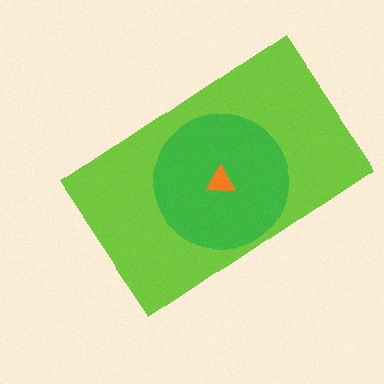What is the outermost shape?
The lime rectangle.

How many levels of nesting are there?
3.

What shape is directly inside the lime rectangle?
The green circle.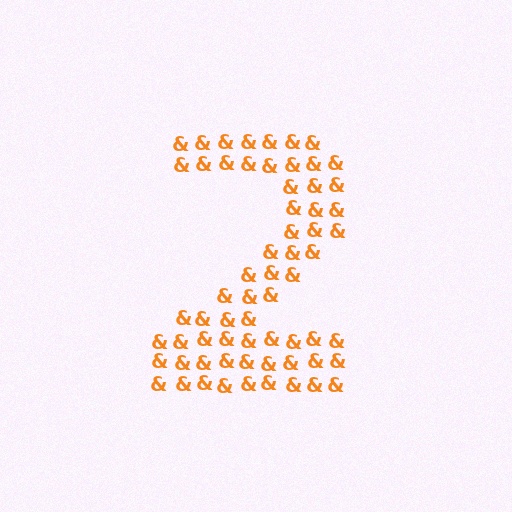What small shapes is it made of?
It is made of small ampersands.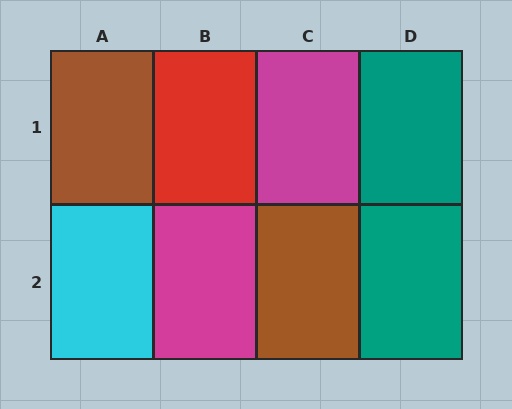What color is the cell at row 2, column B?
Magenta.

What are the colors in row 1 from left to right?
Brown, red, magenta, teal.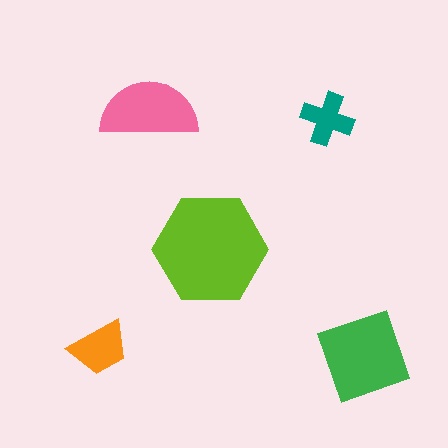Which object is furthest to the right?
The green diamond is rightmost.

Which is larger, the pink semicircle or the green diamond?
The green diamond.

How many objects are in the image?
There are 5 objects in the image.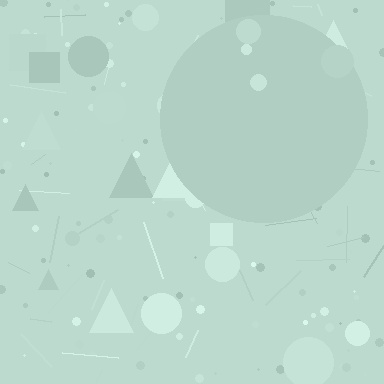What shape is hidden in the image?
A circle is hidden in the image.